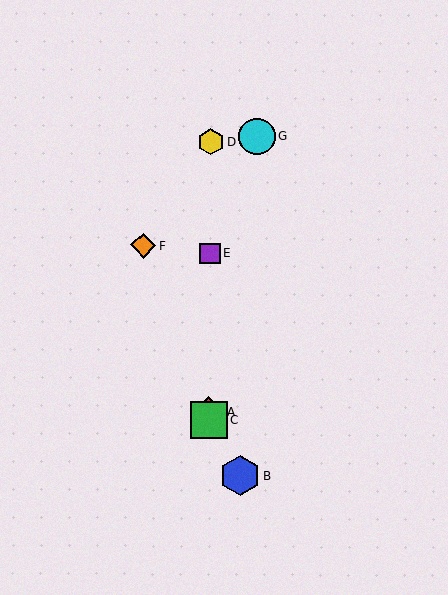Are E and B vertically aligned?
No, E is at x≈210 and B is at x≈240.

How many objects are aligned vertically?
4 objects (A, C, D, E) are aligned vertically.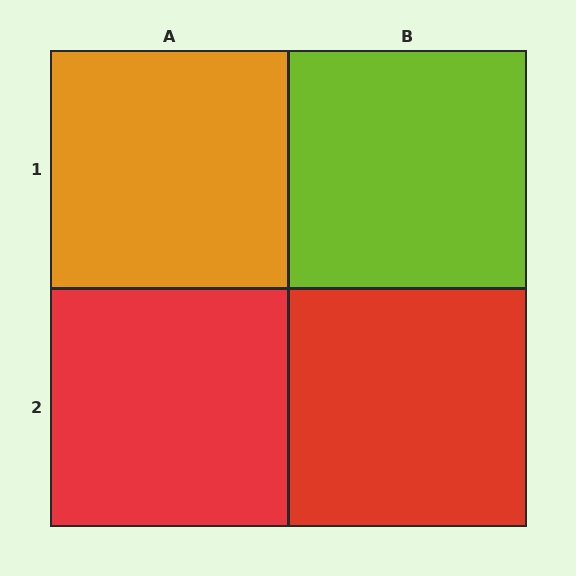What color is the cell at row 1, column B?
Lime.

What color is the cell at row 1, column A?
Orange.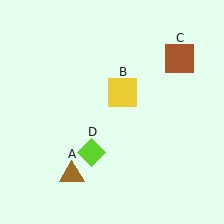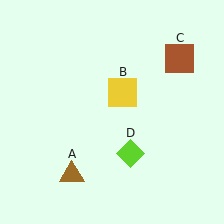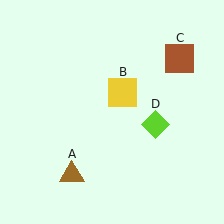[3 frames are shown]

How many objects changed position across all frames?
1 object changed position: lime diamond (object D).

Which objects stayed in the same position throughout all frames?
Brown triangle (object A) and yellow square (object B) and brown square (object C) remained stationary.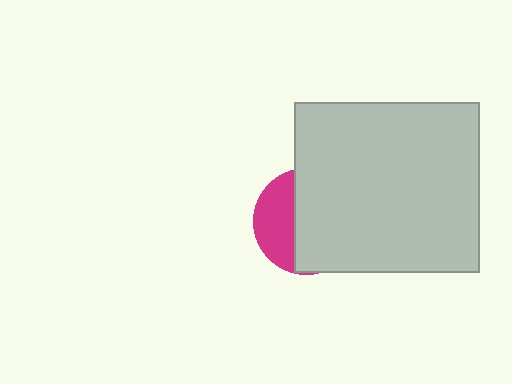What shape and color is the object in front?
The object in front is a light gray rectangle.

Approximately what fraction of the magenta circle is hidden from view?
Roughly 65% of the magenta circle is hidden behind the light gray rectangle.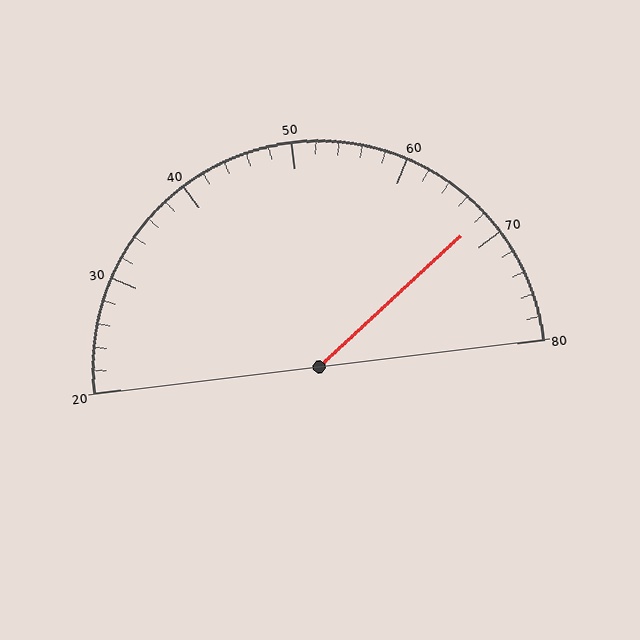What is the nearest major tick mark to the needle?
The nearest major tick mark is 70.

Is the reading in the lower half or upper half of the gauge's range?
The reading is in the upper half of the range (20 to 80).